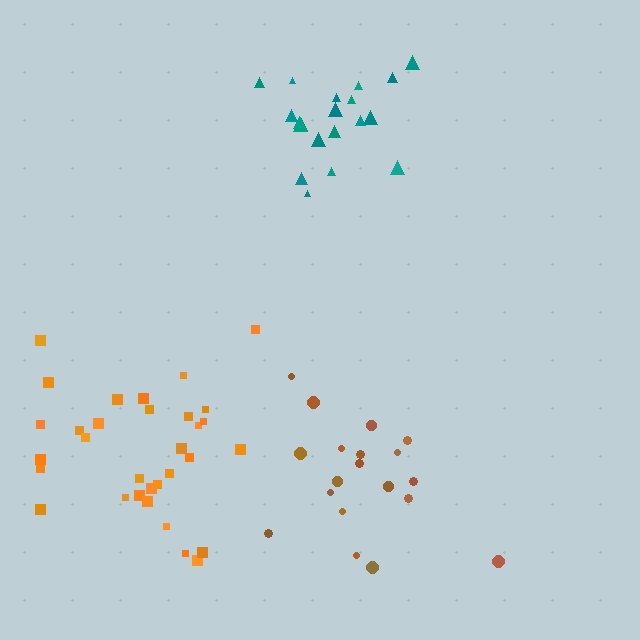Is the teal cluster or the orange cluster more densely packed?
Teal.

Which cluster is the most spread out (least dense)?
Brown.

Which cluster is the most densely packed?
Teal.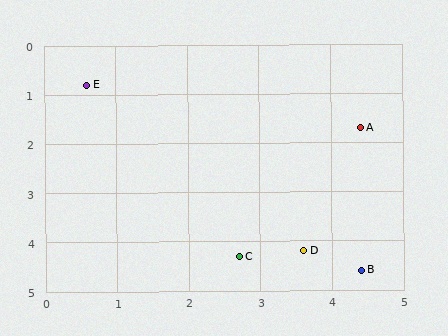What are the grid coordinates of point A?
Point A is at approximately (4.4, 1.7).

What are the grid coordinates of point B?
Point B is at approximately (4.4, 4.6).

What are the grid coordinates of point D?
Point D is at approximately (3.6, 4.2).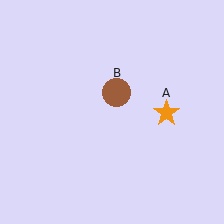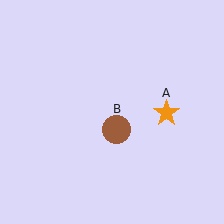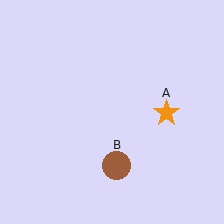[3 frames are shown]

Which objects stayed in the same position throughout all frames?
Orange star (object A) remained stationary.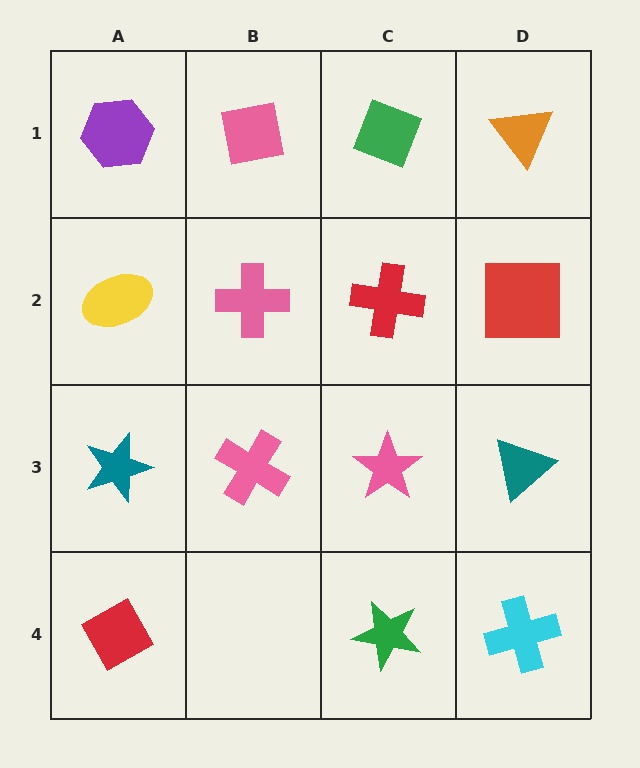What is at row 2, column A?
A yellow ellipse.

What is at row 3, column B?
A pink cross.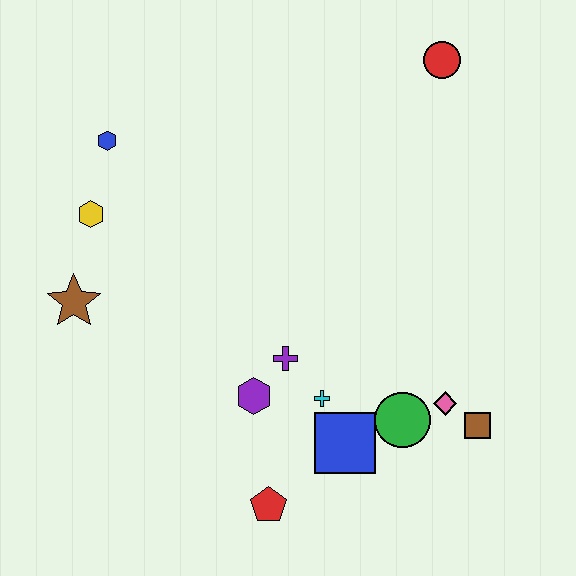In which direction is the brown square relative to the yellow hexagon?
The brown square is to the right of the yellow hexagon.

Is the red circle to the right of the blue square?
Yes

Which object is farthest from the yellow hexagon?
The brown square is farthest from the yellow hexagon.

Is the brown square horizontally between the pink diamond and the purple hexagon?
No